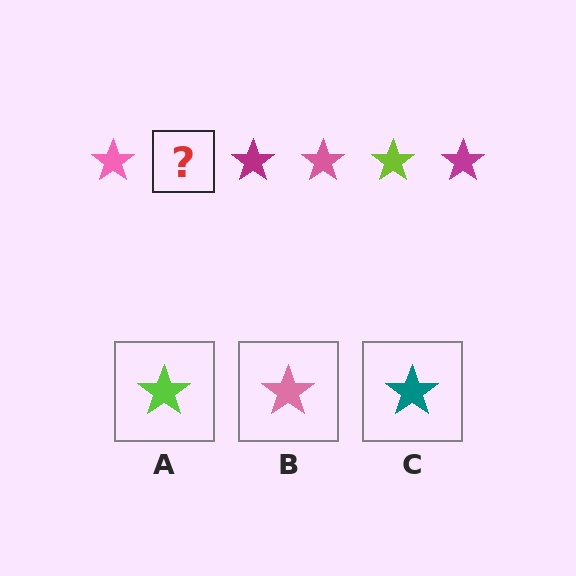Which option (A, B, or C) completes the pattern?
A.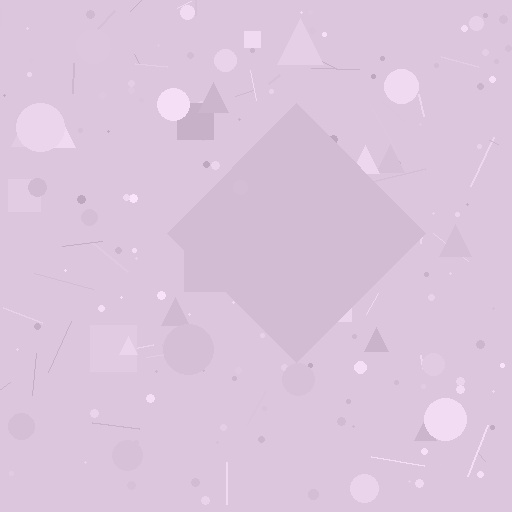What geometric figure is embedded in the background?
A diamond is embedded in the background.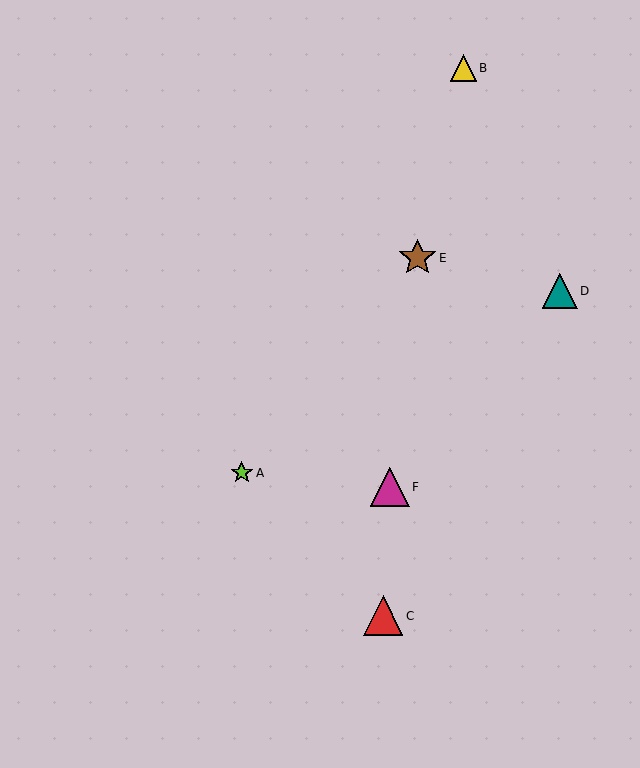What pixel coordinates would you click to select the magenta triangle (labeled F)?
Click at (390, 487) to select the magenta triangle F.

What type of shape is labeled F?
Shape F is a magenta triangle.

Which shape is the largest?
The red triangle (labeled C) is the largest.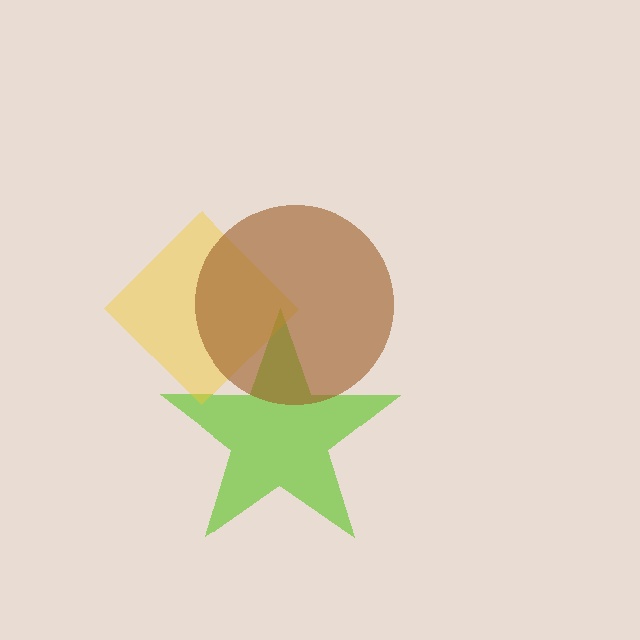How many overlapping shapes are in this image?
There are 3 overlapping shapes in the image.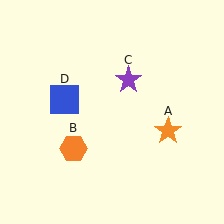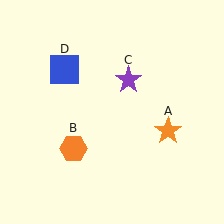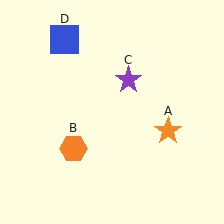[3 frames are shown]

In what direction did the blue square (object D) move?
The blue square (object D) moved up.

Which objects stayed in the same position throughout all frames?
Orange star (object A) and orange hexagon (object B) and purple star (object C) remained stationary.